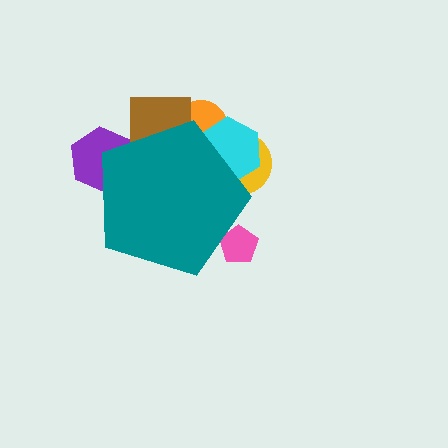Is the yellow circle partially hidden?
Yes, the yellow circle is partially hidden behind the teal pentagon.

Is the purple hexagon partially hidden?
Yes, the purple hexagon is partially hidden behind the teal pentagon.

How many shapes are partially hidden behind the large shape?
6 shapes are partially hidden.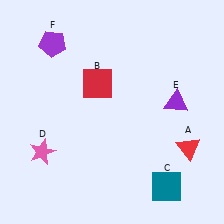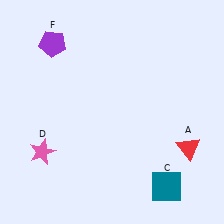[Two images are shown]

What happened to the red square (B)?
The red square (B) was removed in Image 2. It was in the top-left area of Image 1.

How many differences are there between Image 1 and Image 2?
There are 2 differences between the two images.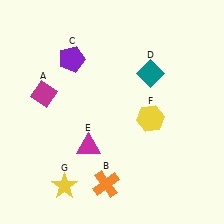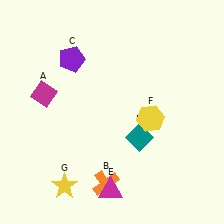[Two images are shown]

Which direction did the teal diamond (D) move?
The teal diamond (D) moved down.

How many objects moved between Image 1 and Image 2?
2 objects moved between the two images.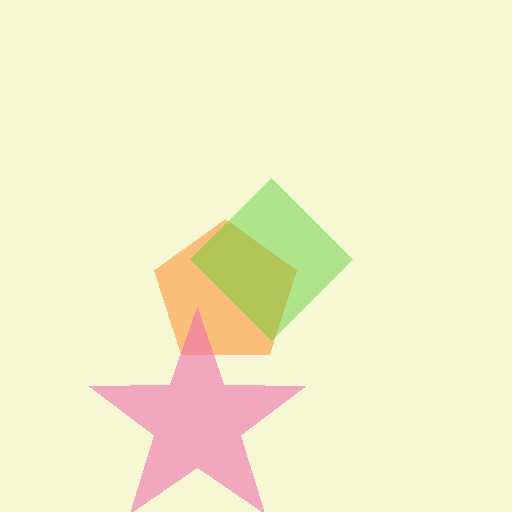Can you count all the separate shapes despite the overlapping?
Yes, there are 3 separate shapes.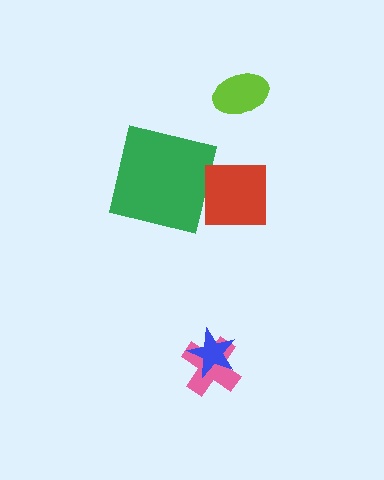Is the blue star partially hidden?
No, no other shape covers it.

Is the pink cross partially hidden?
Yes, it is partially covered by another shape.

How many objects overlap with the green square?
0 objects overlap with the green square.